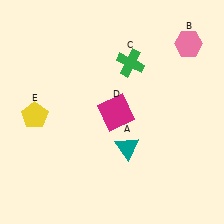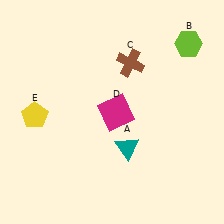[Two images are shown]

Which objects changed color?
B changed from pink to lime. C changed from green to brown.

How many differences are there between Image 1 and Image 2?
There are 2 differences between the two images.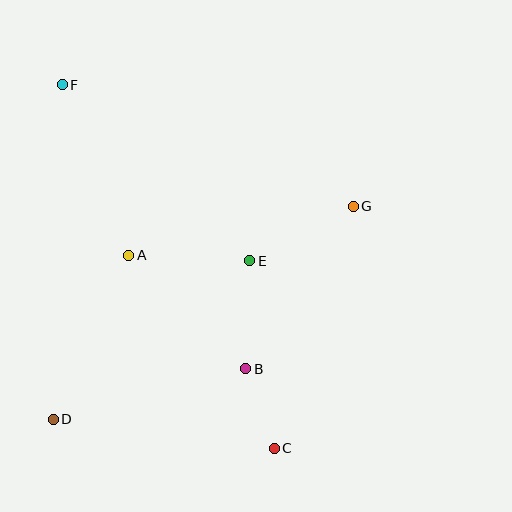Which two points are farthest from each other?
Points C and F are farthest from each other.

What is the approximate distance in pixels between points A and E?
The distance between A and E is approximately 121 pixels.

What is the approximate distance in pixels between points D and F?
The distance between D and F is approximately 335 pixels.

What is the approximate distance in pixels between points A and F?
The distance between A and F is approximately 183 pixels.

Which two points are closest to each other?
Points B and C are closest to each other.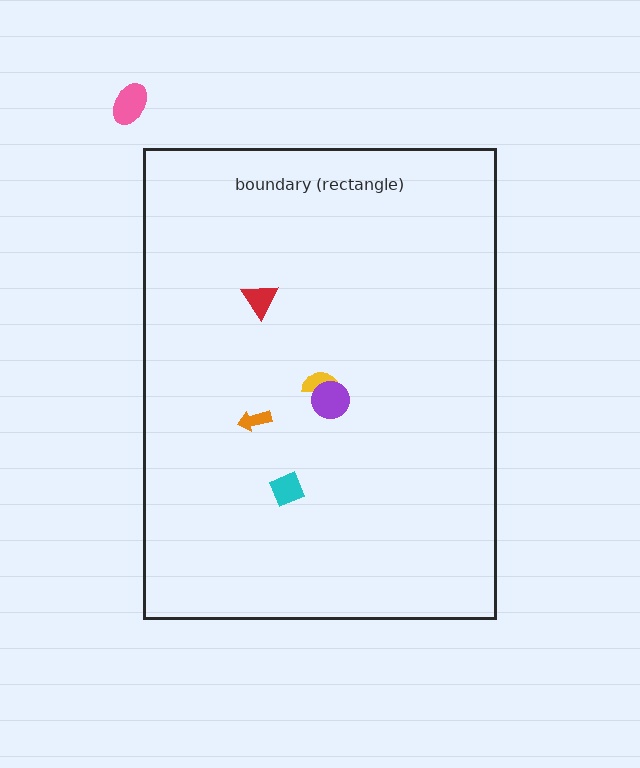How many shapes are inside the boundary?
5 inside, 1 outside.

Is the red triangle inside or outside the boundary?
Inside.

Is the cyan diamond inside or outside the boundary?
Inside.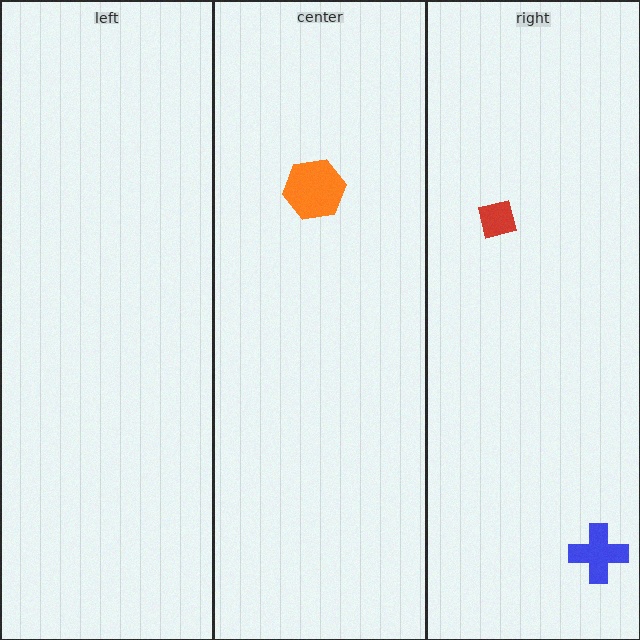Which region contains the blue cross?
The right region.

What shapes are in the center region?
The orange hexagon.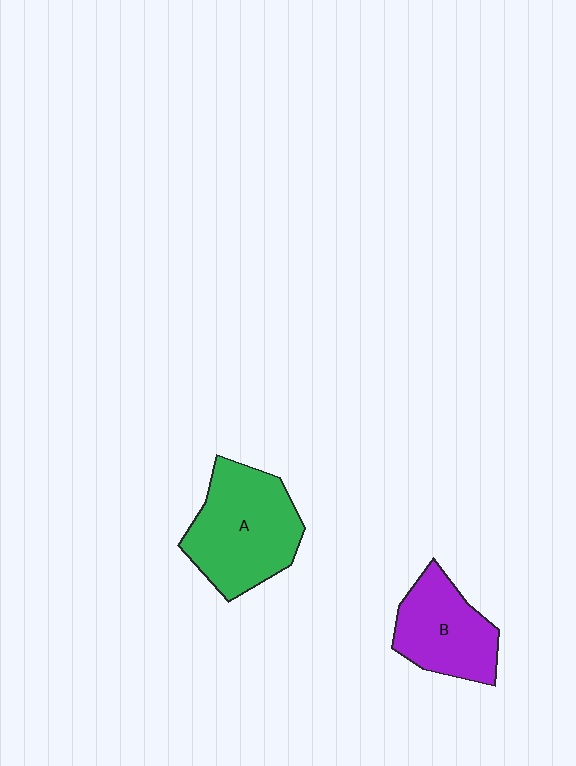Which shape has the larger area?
Shape A (green).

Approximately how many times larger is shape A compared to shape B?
Approximately 1.4 times.